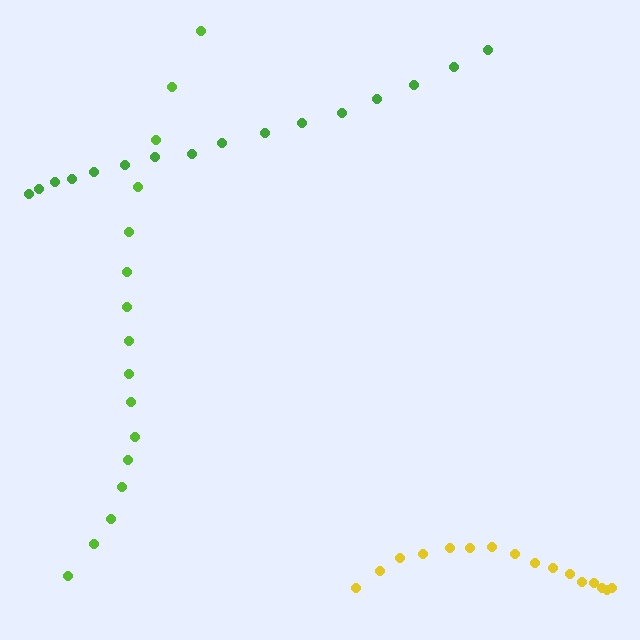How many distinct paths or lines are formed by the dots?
There are 3 distinct paths.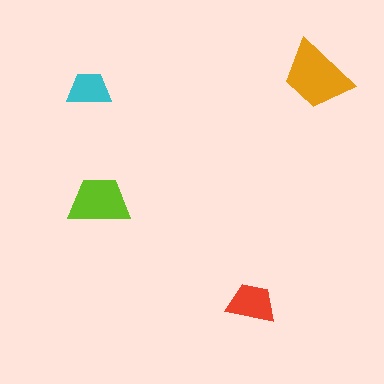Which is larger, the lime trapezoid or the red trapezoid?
The lime one.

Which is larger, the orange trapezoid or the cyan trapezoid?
The orange one.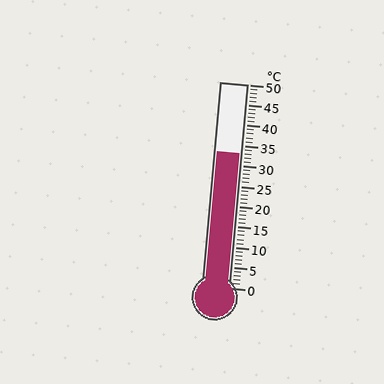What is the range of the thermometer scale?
The thermometer scale ranges from 0°C to 50°C.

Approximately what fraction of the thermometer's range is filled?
The thermometer is filled to approximately 65% of its range.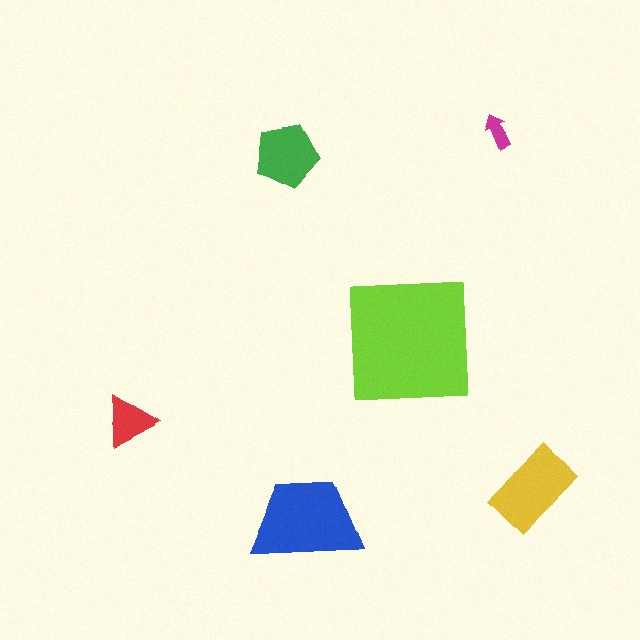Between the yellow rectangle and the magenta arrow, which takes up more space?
The yellow rectangle.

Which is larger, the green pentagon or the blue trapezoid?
The blue trapezoid.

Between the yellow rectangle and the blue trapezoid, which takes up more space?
The blue trapezoid.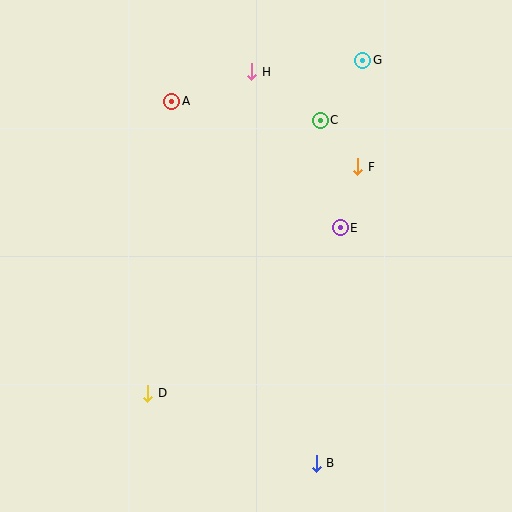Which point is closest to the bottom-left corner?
Point D is closest to the bottom-left corner.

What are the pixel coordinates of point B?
Point B is at (316, 463).